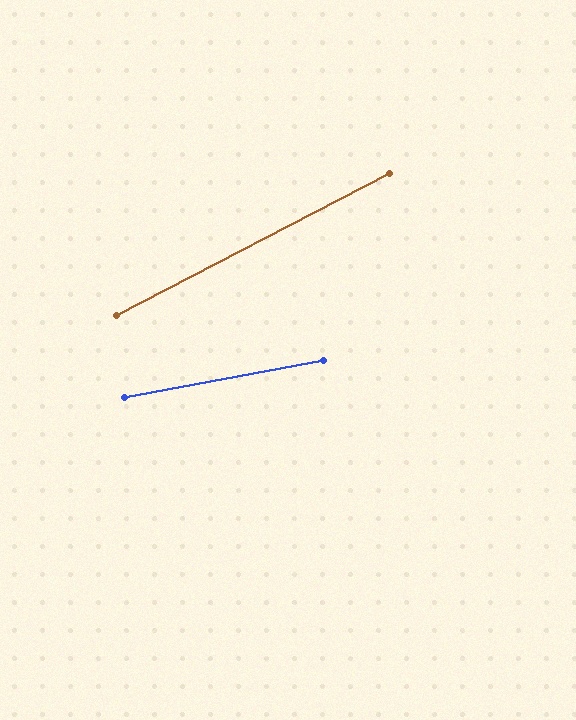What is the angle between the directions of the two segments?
Approximately 17 degrees.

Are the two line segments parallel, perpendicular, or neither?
Neither parallel nor perpendicular — they differ by about 17°.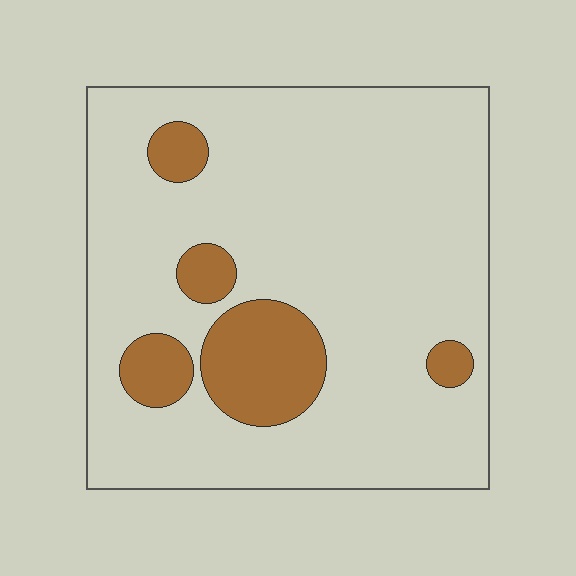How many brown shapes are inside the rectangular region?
5.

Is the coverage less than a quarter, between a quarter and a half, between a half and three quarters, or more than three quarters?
Less than a quarter.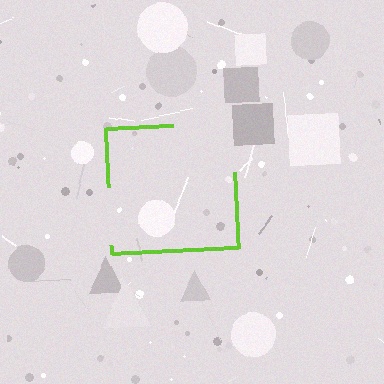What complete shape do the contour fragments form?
The contour fragments form a square.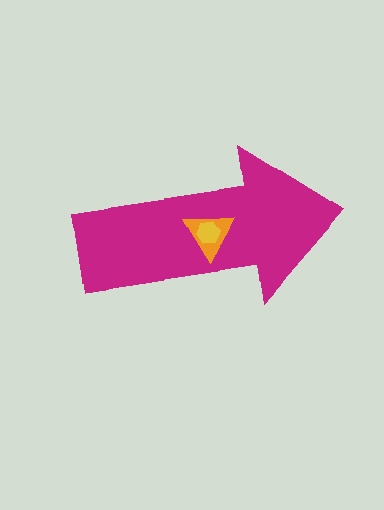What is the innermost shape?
The yellow hexagon.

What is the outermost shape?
The magenta arrow.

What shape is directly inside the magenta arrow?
The orange triangle.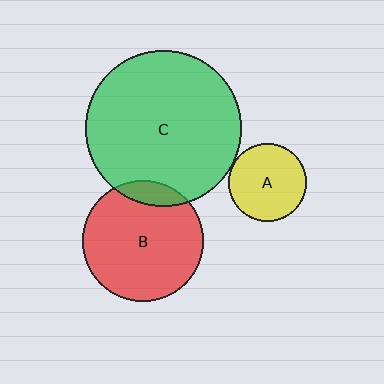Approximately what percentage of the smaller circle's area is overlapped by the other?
Approximately 10%.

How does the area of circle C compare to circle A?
Approximately 4.0 times.